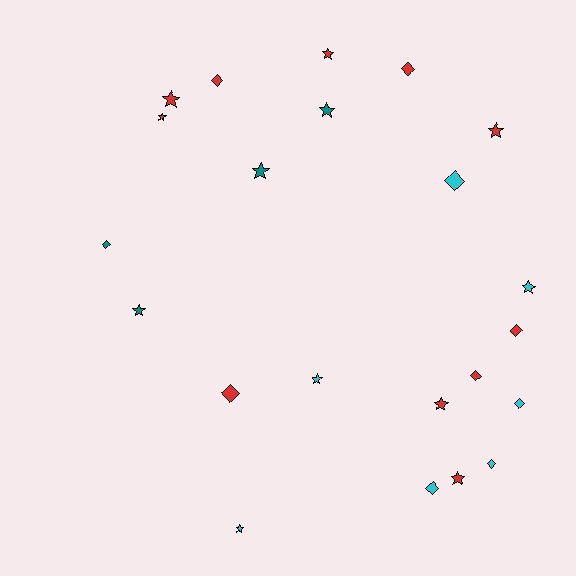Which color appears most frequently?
Red, with 11 objects.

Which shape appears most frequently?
Star, with 12 objects.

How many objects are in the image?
There are 22 objects.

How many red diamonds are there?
There are 5 red diamonds.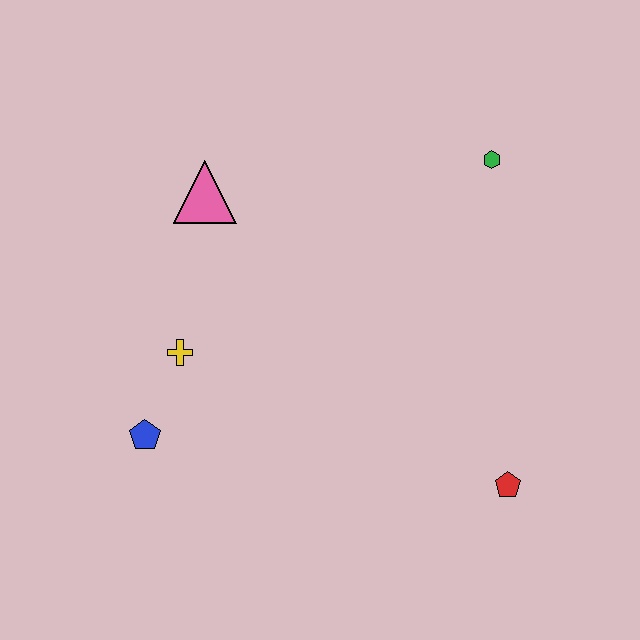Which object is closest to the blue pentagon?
The yellow cross is closest to the blue pentagon.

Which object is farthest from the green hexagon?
The blue pentagon is farthest from the green hexagon.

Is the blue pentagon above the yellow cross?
No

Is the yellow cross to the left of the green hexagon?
Yes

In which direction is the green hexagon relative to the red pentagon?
The green hexagon is above the red pentagon.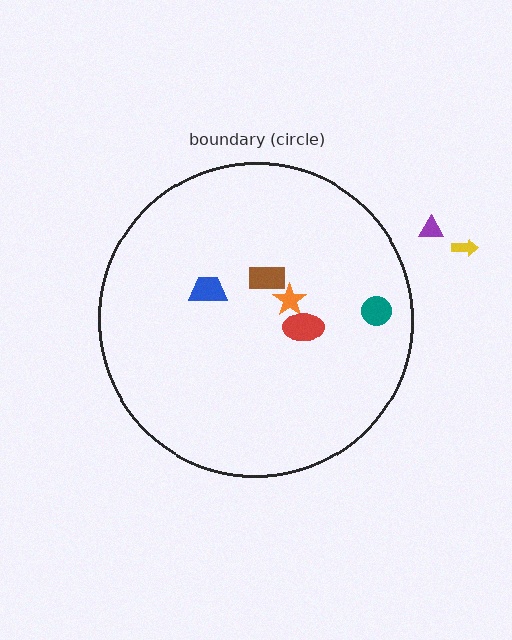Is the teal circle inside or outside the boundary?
Inside.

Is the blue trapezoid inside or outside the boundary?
Inside.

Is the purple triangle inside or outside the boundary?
Outside.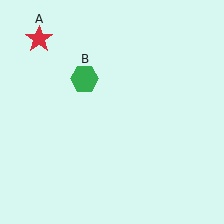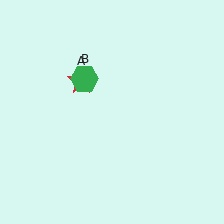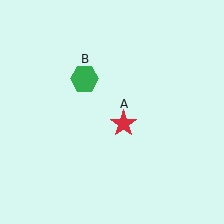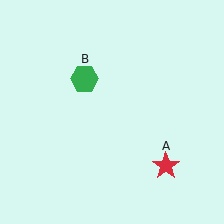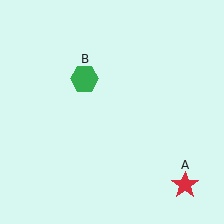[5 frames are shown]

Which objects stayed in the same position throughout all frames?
Green hexagon (object B) remained stationary.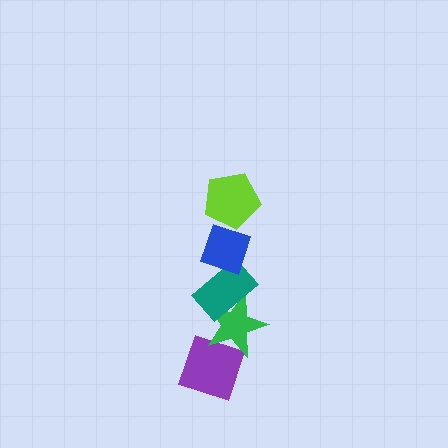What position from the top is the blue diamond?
The blue diamond is 2nd from the top.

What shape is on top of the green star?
The teal rectangle is on top of the green star.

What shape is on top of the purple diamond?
The green star is on top of the purple diamond.